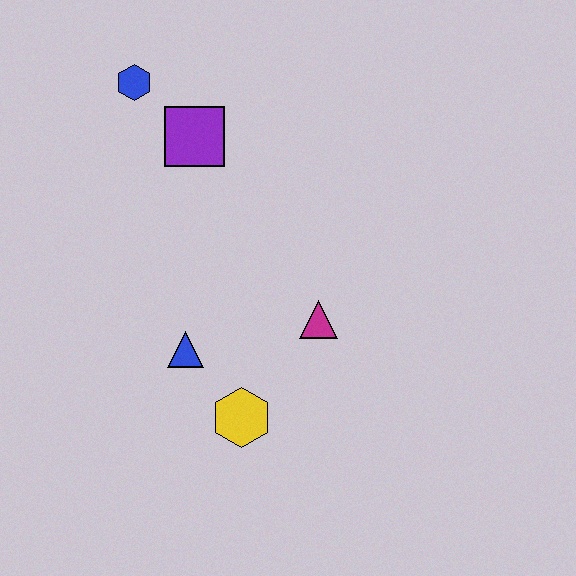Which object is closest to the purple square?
The blue hexagon is closest to the purple square.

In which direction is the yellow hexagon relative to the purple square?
The yellow hexagon is below the purple square.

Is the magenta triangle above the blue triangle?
Yes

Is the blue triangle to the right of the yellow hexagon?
No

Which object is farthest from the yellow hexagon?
The blue hexagon is farthest from the yellow hexagon.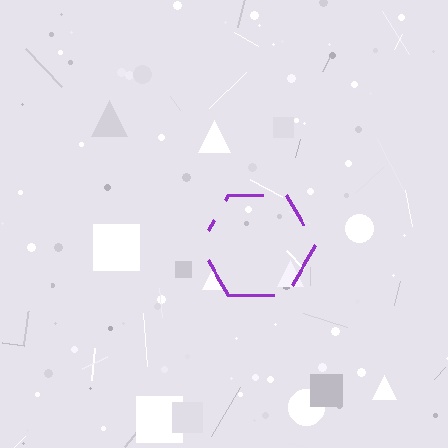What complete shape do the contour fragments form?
The contour fragments form a hexagon.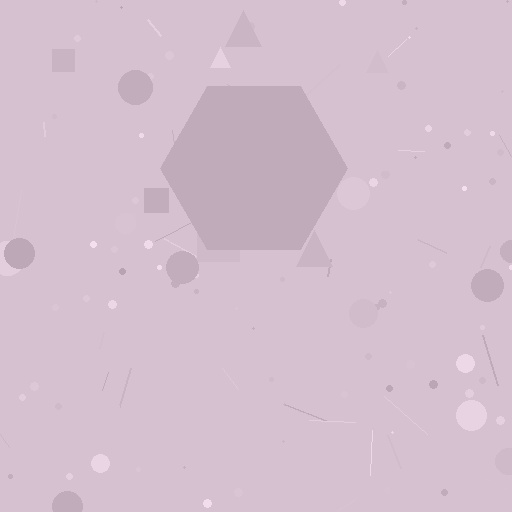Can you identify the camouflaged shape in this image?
The camouflaged shape is a hexagon.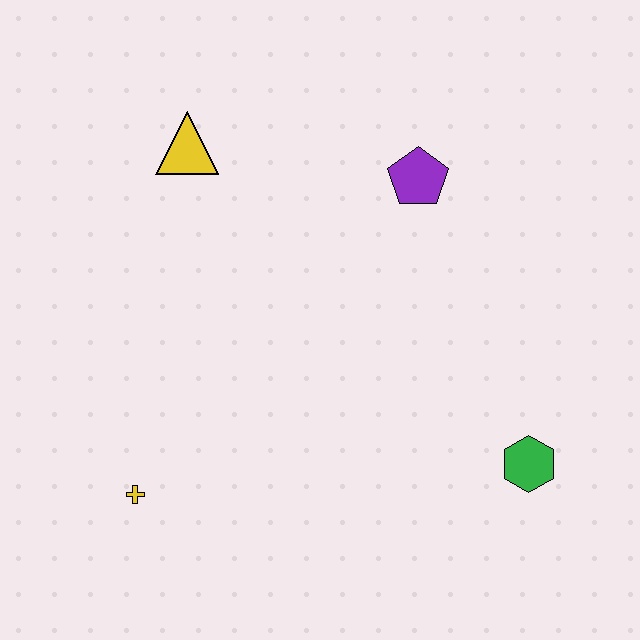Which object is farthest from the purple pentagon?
The yellow cross is farthest from the purple pentagon.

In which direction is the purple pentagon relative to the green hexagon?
The purple pentagon is above the green hexagon.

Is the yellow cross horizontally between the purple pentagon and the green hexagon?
No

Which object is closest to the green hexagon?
The purple pentagon is closest to the green hexagon.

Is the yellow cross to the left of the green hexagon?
Yes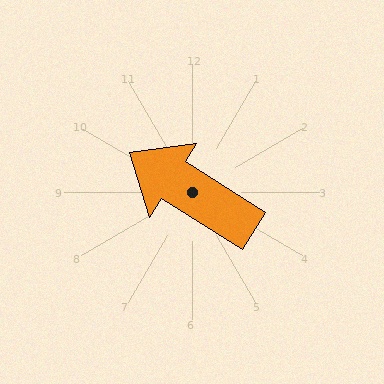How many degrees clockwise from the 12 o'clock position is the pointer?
Approximately 302 degrees.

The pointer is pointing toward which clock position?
Roughly 10 o'clock.